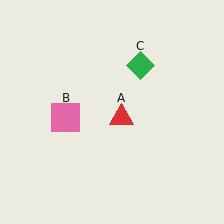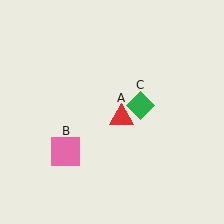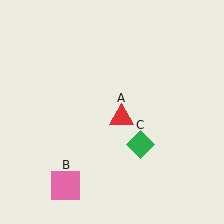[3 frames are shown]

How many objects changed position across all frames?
2 objects changed position: pink square (object B), green diamond (object C).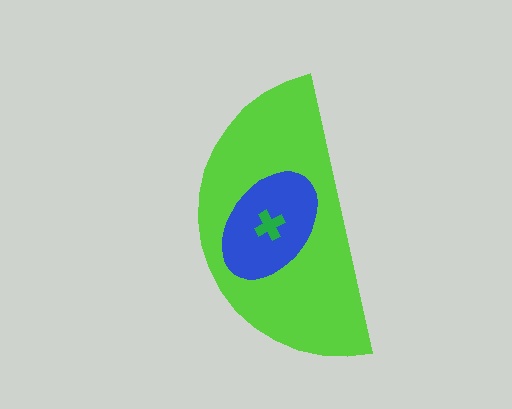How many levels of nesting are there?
3.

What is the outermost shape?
The lime semicircle.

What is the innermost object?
The green cross.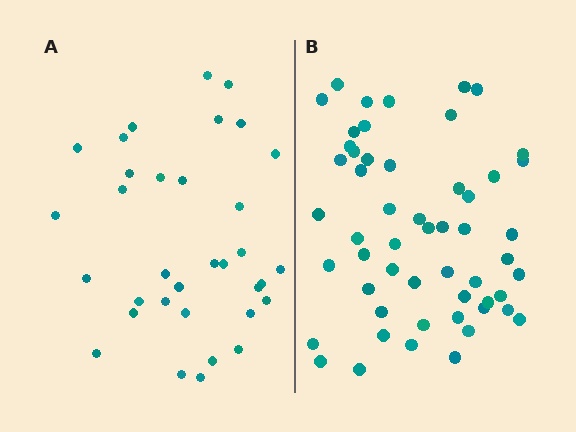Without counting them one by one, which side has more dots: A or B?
Region B (the right region) has more dots.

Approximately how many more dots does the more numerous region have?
Region B has approximately 20 more dots than region A.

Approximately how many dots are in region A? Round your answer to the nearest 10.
About 30 dots. (The exact count is 34, which rounds to 30.)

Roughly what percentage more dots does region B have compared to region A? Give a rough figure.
About 60% more.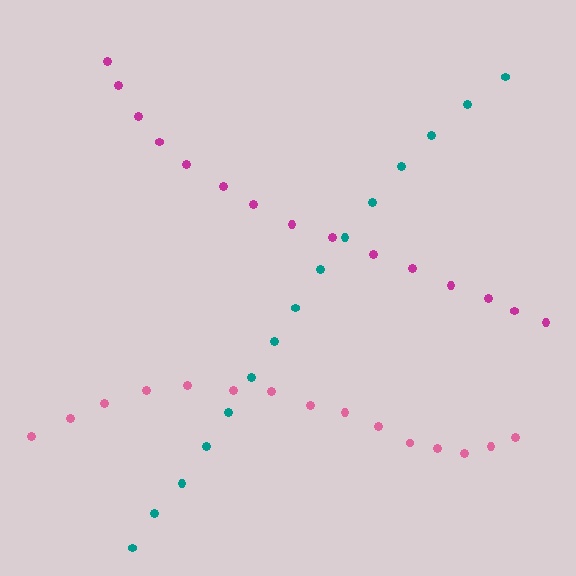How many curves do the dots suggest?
There are 3 distinct paths.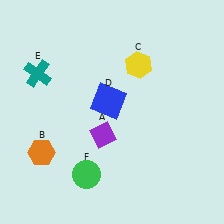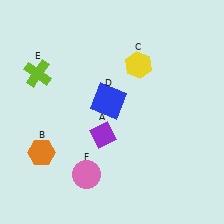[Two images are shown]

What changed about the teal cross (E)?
In Image 1, E is teal. In Image 2, it changed to lime.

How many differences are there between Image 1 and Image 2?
There are 2 differences between the two images.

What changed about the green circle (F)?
In Image 1, F is green. In Image 2, it changed to pink.